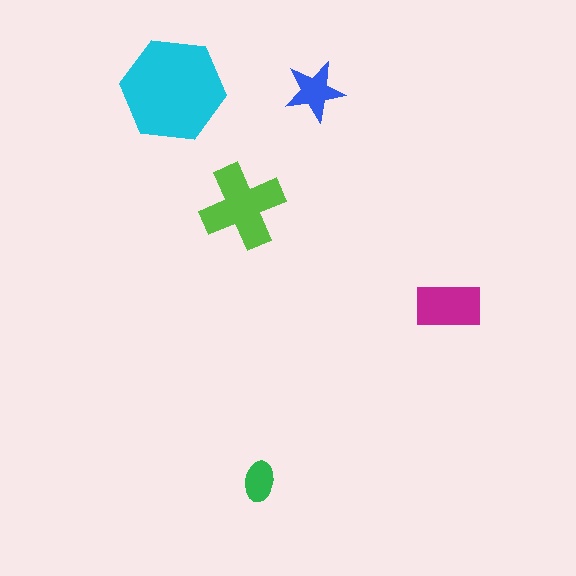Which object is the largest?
The cyan hexagon.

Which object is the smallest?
The green ellipse.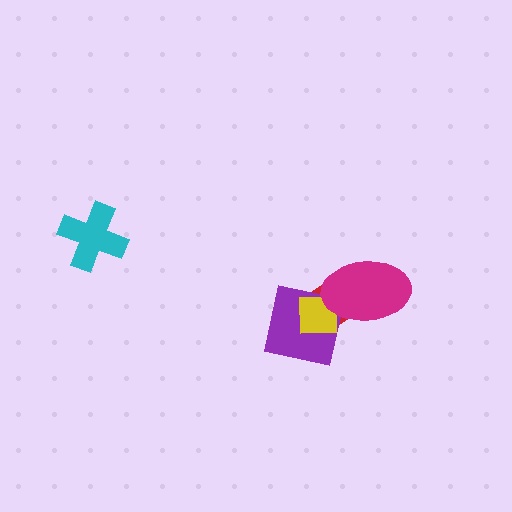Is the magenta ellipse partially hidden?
No, no other shape covers it.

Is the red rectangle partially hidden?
Yes, it is partially covered by another shape.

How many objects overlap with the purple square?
3 objects overlap with the purple square.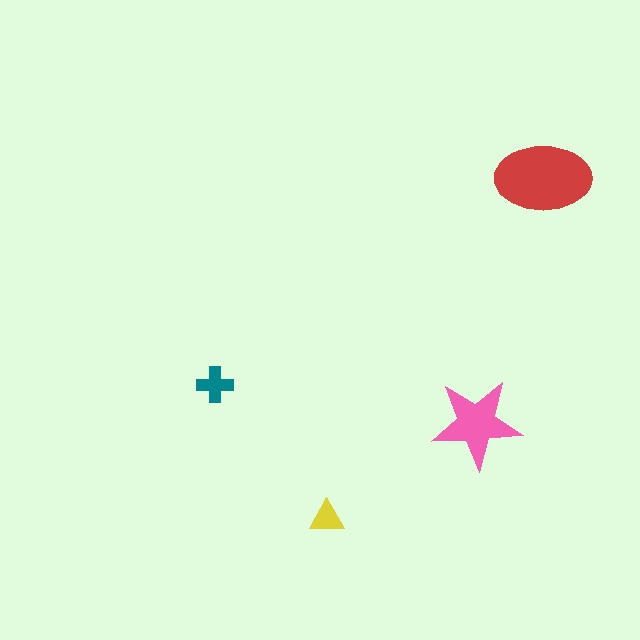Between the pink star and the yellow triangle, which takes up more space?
The pink star.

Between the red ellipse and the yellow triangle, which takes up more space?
The red ellipse.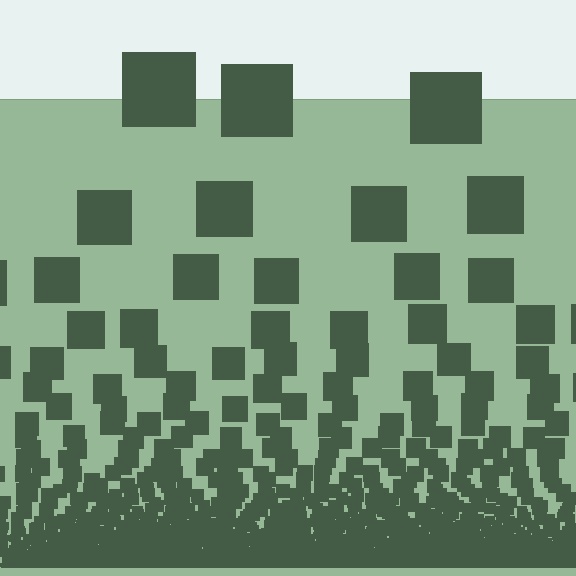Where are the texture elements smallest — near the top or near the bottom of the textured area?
Near the bottom.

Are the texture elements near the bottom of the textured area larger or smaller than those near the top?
Smaller. The gradient is inverted — elements near the bottom are smaller and denser.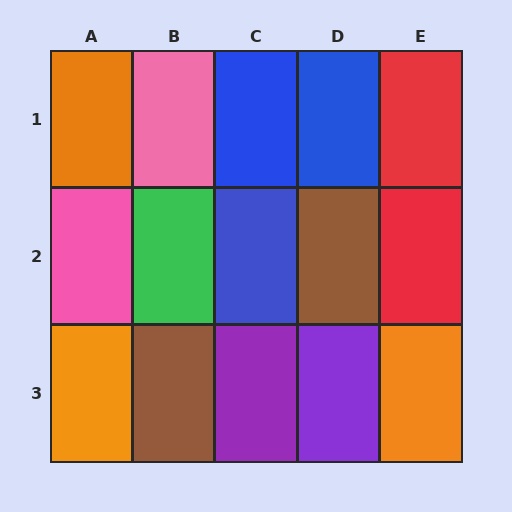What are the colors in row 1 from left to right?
Orange, pink, blue, blue, red.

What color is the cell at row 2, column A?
Pink.